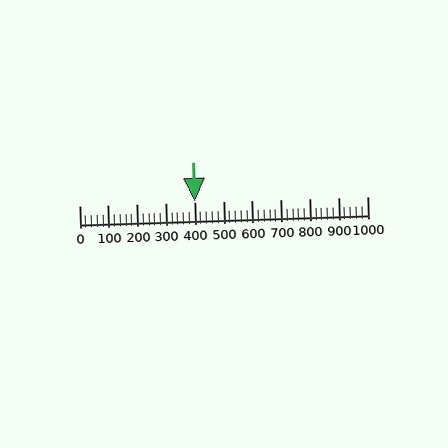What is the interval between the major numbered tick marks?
The major tick marks are spaced 100 units apart.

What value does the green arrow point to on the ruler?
The green arrow points to approximately 400.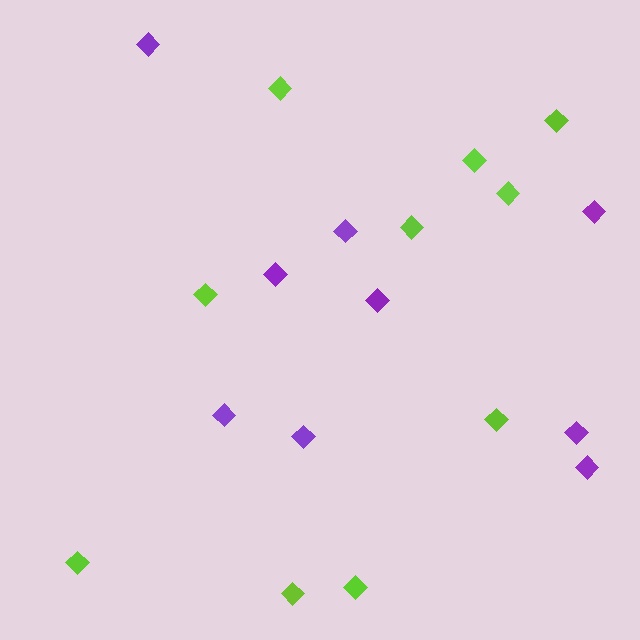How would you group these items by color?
There are 2 groups: one group of purple diamonds (9) and one group of lime diamonds (10).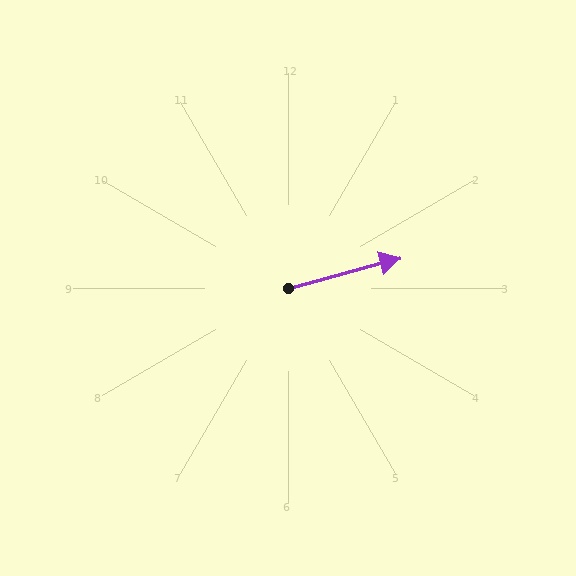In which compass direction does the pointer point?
East.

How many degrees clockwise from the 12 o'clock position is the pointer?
Approximately 75 degrees.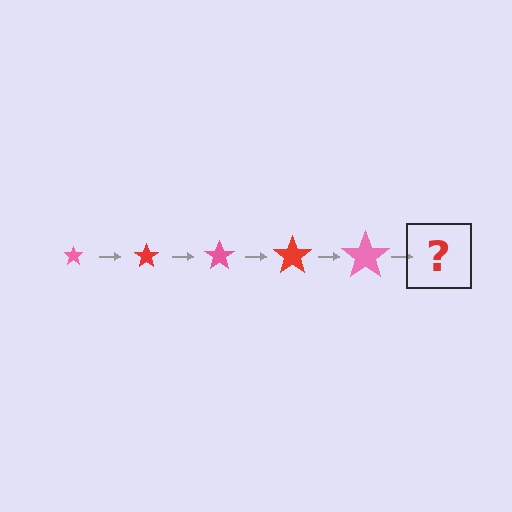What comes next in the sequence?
The next element should be a red star, larger than the previous one.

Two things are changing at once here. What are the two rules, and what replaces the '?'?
The two rules are that the star grows larger each step and the color cycles through pink and red. The '?' should be a red star, larger than the previous one.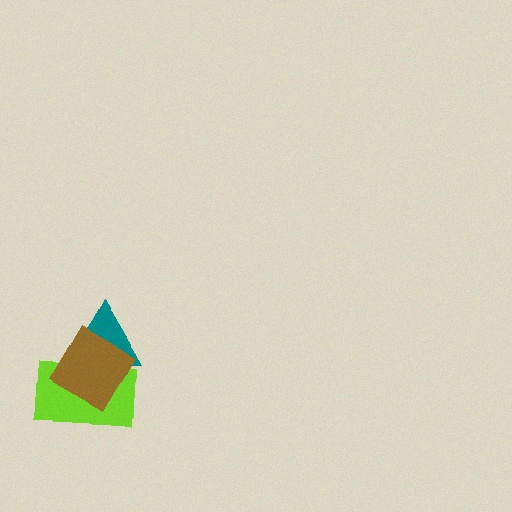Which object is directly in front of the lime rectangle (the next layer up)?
The teal triangle is directly in front of the lime rectangle.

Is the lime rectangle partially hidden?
Yes, it is partially covered by another shape.